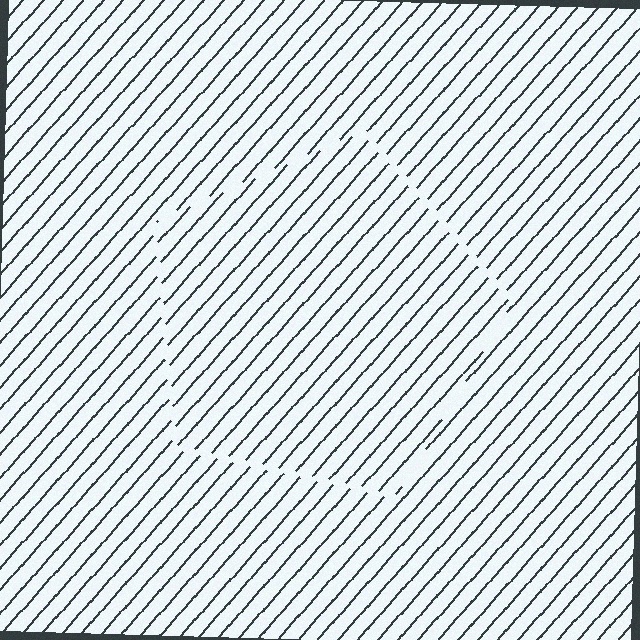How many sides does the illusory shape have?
5 sides — the line-ends trace a pentagon.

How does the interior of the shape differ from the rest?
The interior of the shape contains the same grating, shifted by half a period — the contour is defined by the phase discontinuity where line-ends from the inner and outer gratings abut.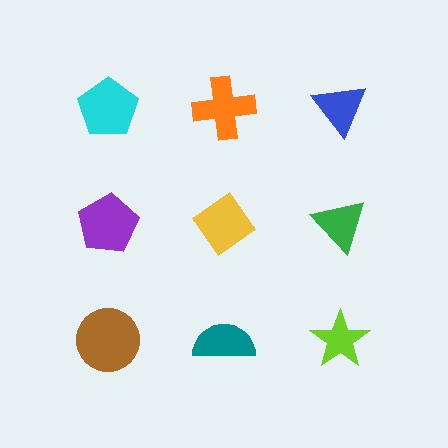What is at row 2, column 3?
A green triangle.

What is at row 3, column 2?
A teal semicircle.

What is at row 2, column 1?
A purple pentagon.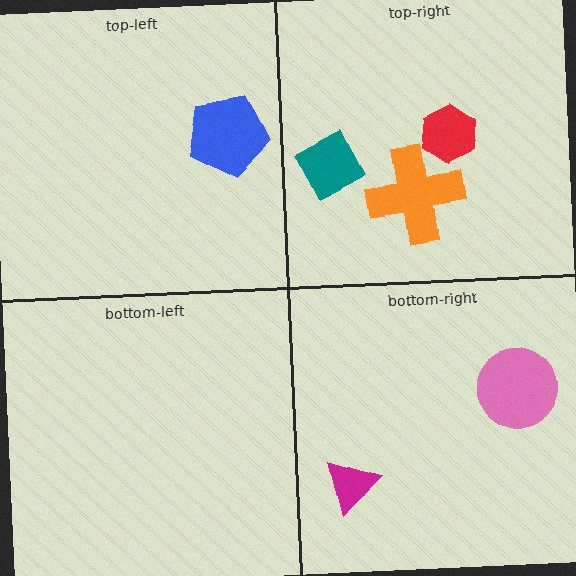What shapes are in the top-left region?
The blue pentagon.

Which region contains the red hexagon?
The top-right region.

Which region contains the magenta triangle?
The bottom-right region.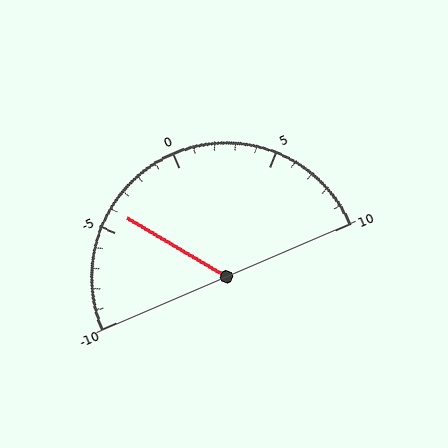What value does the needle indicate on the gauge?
The needle indicates approximately -4.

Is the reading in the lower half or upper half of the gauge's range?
The reading is in the lower half of the range (-10 to 10).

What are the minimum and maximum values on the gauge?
The gauge ranges from -10 to 10.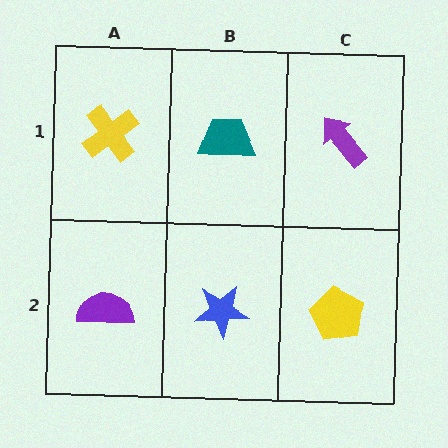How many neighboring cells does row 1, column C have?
2.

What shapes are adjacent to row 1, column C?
A yellow pentagon (row 2, column C), a teal trapezoid (row 1, column B).